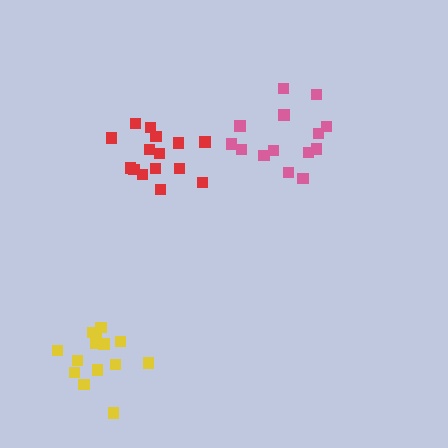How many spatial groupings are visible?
There are 3 spatial groupings.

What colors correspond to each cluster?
The clusters are colored: pink, yellow, red.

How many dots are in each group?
Group 1: 14 dots, Group 2: 14 dots, Group 3: 15 dots (43 total).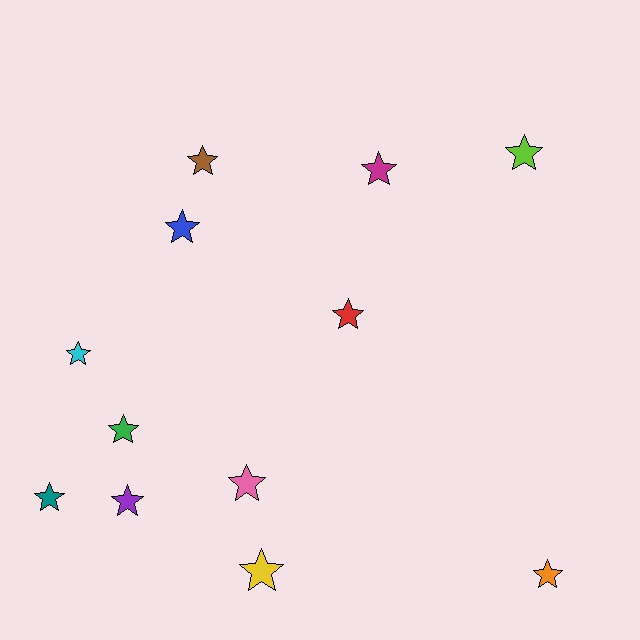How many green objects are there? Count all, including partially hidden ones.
There is 1 green object.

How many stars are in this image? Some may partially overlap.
There are 12 stars.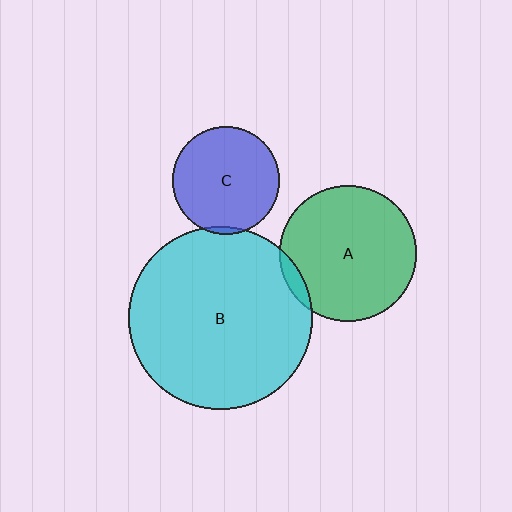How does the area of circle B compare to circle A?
Approximately 1.8 times.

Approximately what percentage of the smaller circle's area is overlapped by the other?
Approximately 5%.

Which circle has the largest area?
Circle B (cyan).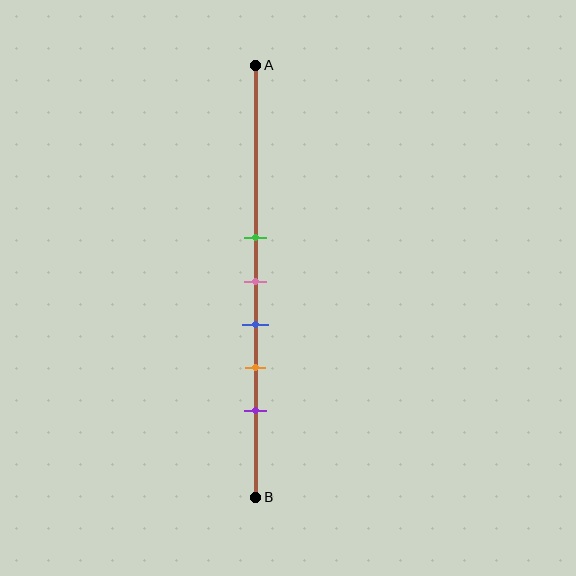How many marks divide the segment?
There are 5 marks dividing the segment.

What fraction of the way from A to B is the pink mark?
The pink mark is approximately 50% (0.5) of the way from A to B.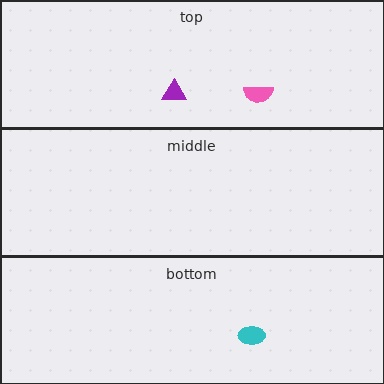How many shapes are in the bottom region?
1.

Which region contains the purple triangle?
The top region.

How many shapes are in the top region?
2.